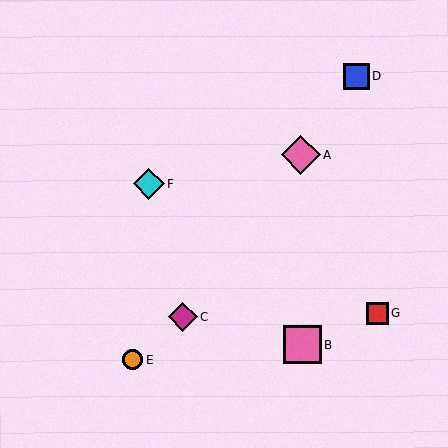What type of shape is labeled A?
Shape A is a pink diamond.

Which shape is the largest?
The pink diamond (labeled A) is the largest.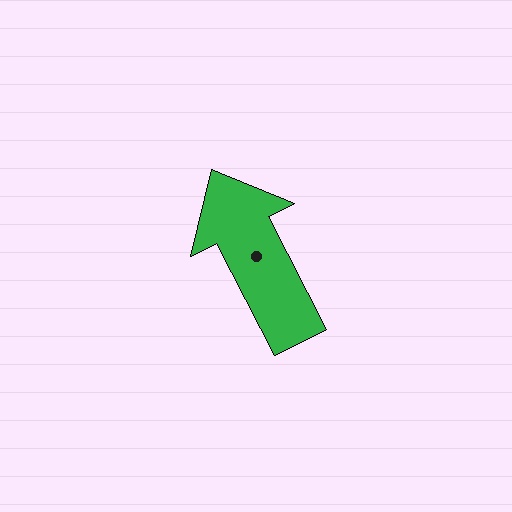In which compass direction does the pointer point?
Northwest.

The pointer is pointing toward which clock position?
Roughly 11 o'clock.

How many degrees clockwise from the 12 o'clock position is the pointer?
Approximately 333 degrees.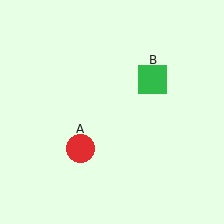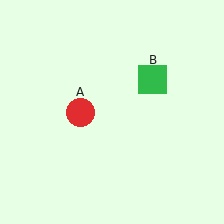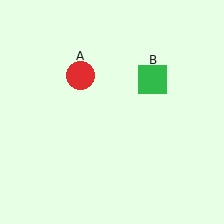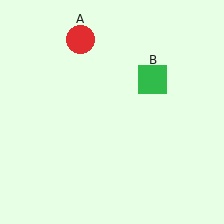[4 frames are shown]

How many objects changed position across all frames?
1 object changed position: red circle (object A).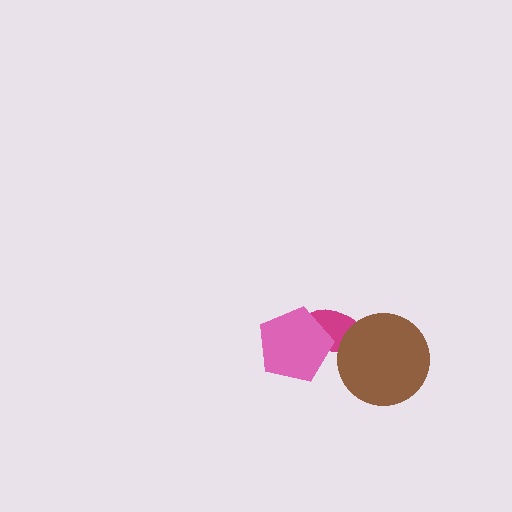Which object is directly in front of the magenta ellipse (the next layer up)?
The brown circle is directly in front of the magenta ellipse.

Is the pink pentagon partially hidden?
No, no other shape covers it.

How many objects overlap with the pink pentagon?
1 object overlaps with the pink pentagon.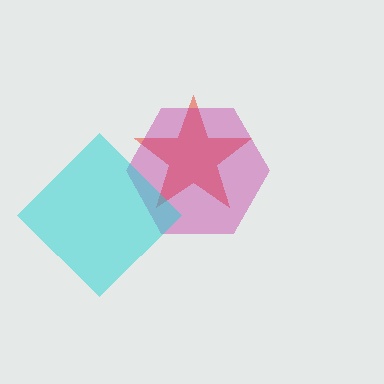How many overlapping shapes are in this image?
There are 3 overlapping shapes in the image.